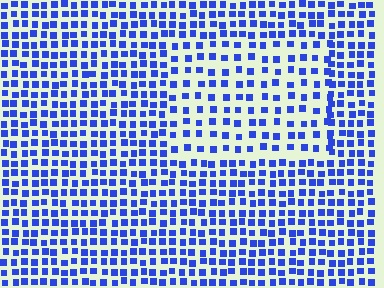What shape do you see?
I see a rectangle.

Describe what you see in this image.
The image contains small blue elements arranged at two different densities. A rectangle-shaped region is visible where the elements are less densely packed than the surrounding area.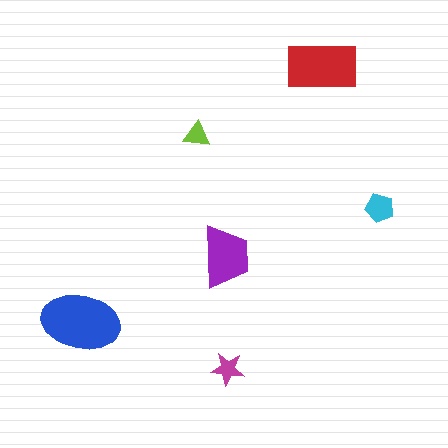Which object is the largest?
The blue ellipse.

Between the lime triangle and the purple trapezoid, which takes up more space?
The purple trapezoid.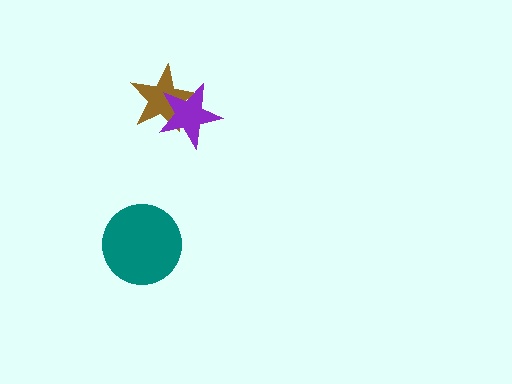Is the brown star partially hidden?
Yes, it is partially covered by another shape.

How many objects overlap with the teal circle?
0 objects overlap with the teal circle.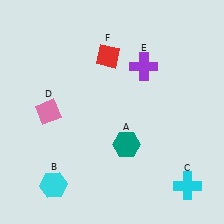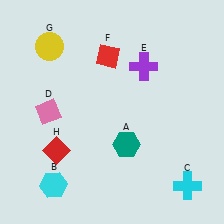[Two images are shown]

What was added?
A yellow circle (G), a red diamond (H) were added in Image 2.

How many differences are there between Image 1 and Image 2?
There are 2 differences between the two images.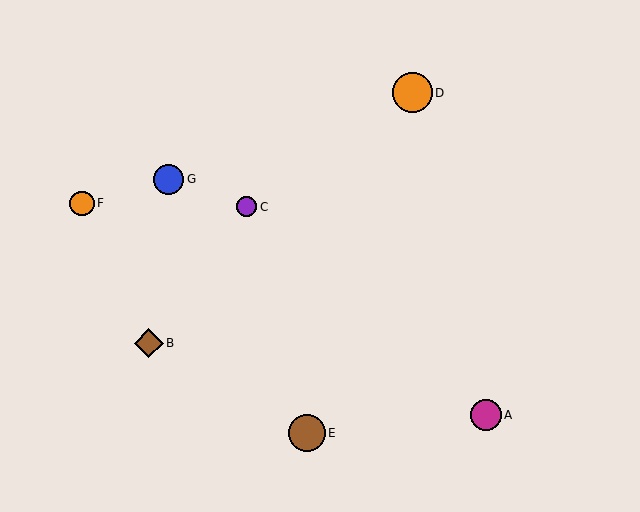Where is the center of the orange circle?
The center of the orange circle is at (82, 203).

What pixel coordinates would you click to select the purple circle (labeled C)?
Click at (247, 207) to select the purple circle C.